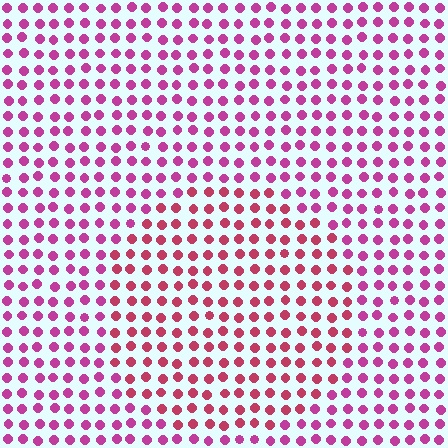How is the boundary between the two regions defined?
The boundary is defined purely by a slight shift in hue (about 26 degrees). Spacing, size, and orientation are identical on both sides.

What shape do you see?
I see a circle.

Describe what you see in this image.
The image is filled with small magenta elements in a uniform arrangement. A circle-shaped region is visible where the elements are tinted to a slightly different hue, forming a subtle color boundary.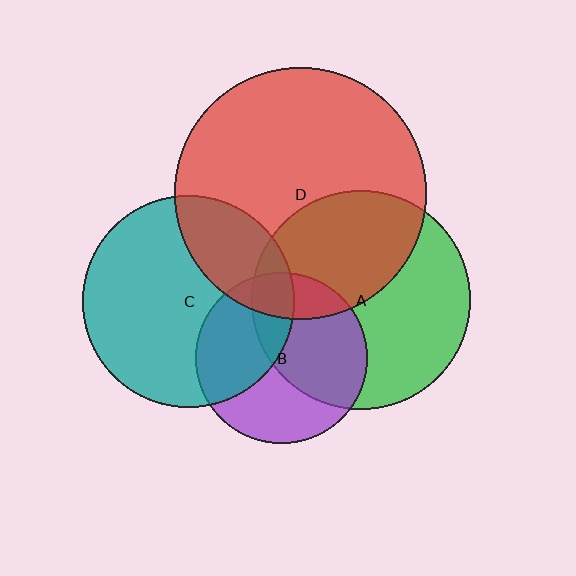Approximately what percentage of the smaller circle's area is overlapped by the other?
Approximately 25%.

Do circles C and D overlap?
Yes.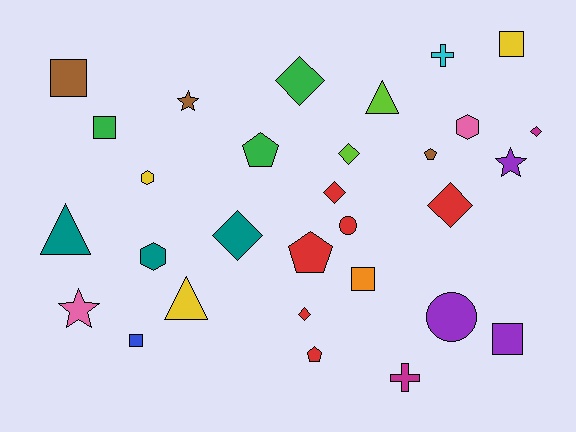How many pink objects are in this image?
There are 2 pink objects.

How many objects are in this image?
There are 30 objects.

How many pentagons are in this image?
There are 4 pentagons.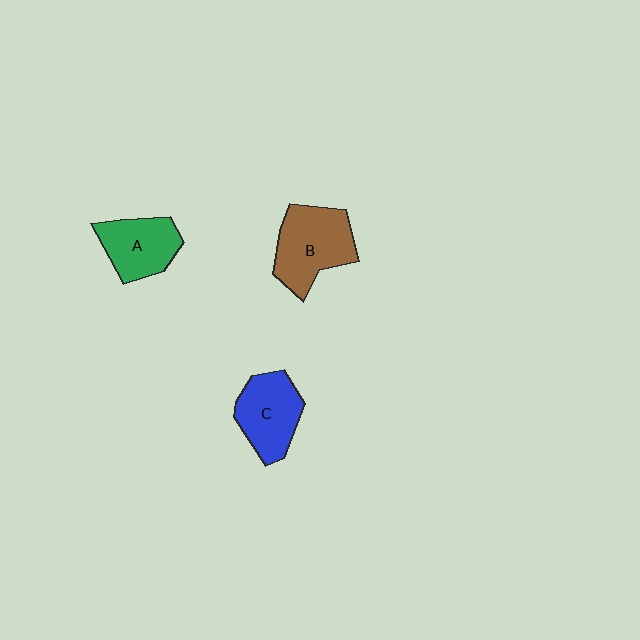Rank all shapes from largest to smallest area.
From largest to smallest: B (brown), C (blue), A (green).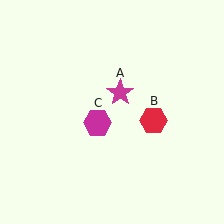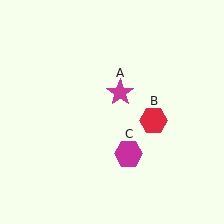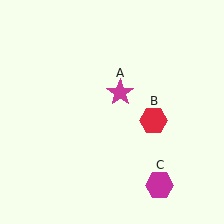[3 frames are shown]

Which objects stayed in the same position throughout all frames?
Magenta star (object A) and red hexagon (object B) remained stationary.